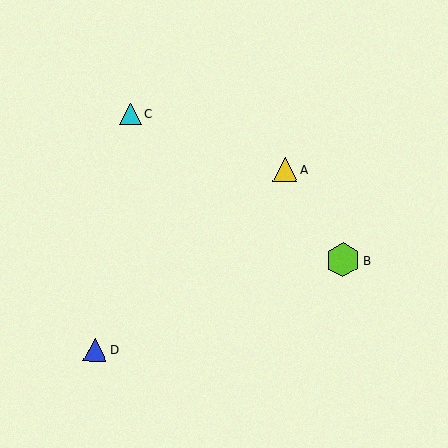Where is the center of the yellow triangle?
The center of the yellow triangle is at (285, 169).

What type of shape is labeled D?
Shape D is a blue triangle.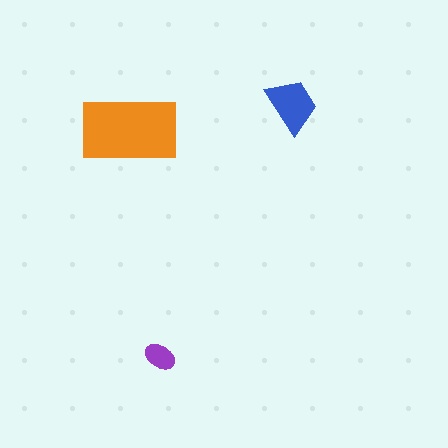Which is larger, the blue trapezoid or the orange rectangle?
The orange rectangle.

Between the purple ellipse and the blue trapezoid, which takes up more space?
The blue trapezoid.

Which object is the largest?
The orange rectangle.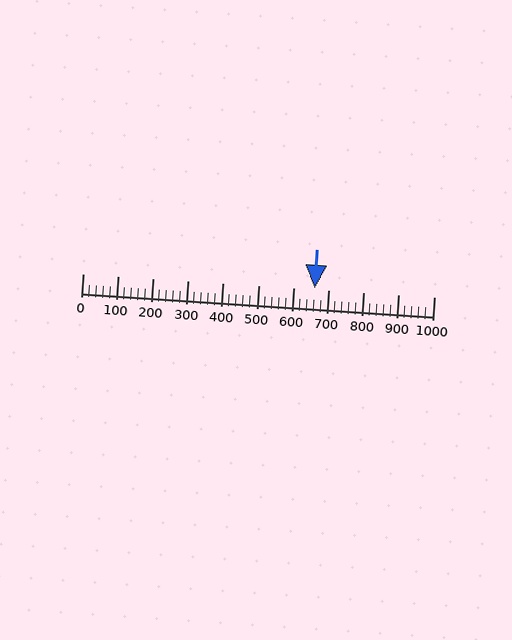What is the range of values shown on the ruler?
The ruler shows values from 0 to 1000.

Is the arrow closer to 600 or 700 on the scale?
The arrow is closer to 700.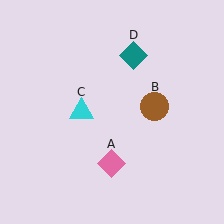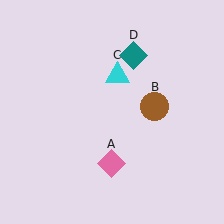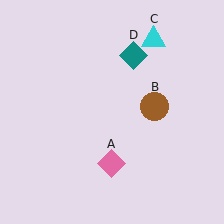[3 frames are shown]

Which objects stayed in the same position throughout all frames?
Pink diamond (object A) and brown circle (object B) and teal diamond (object D) remained stationary.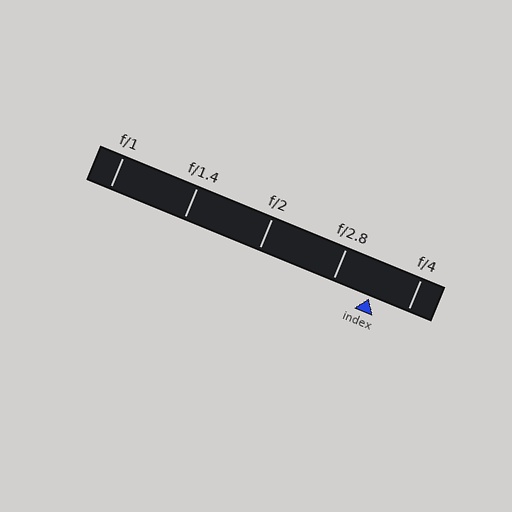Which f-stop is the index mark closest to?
The index mark is closest to f/4.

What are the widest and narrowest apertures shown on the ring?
The widest aperture shown is f/1 and the narrowest is f/4.